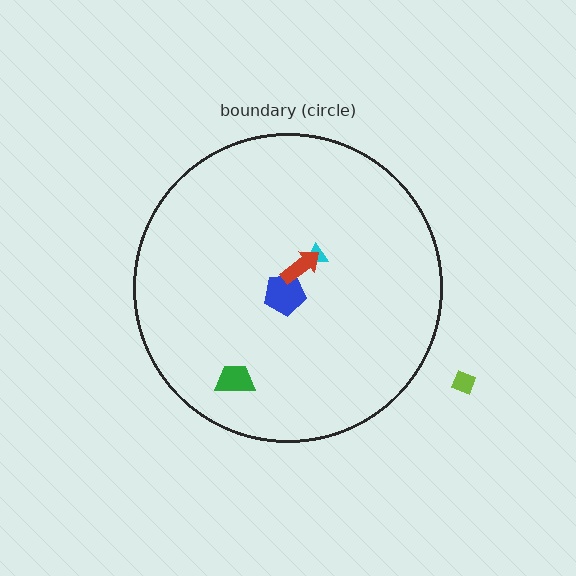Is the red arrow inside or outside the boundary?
Inside.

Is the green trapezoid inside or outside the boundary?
Inside.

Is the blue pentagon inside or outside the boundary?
Inside.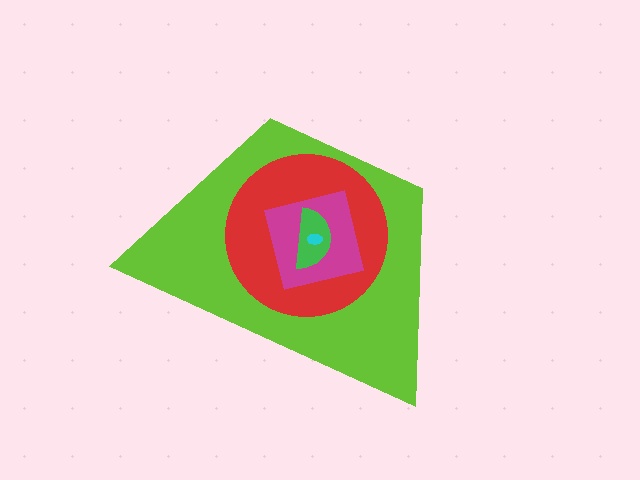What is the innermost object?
The cyan ellipse.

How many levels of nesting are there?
5.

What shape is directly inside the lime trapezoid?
The red circle.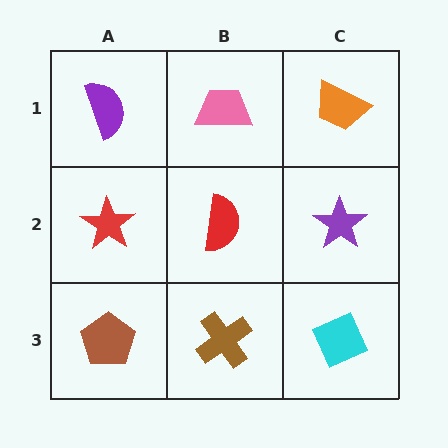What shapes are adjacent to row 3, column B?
A red semicircle (row 2, column B), a brown pentagon (row 3, column A), a cyan diamond (row 3, column C).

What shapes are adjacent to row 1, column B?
A red semicircle (row 2, column B), a purple semicircle (row 1, column A), an orange trapezoid (row 1, column C).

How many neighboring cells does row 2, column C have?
3.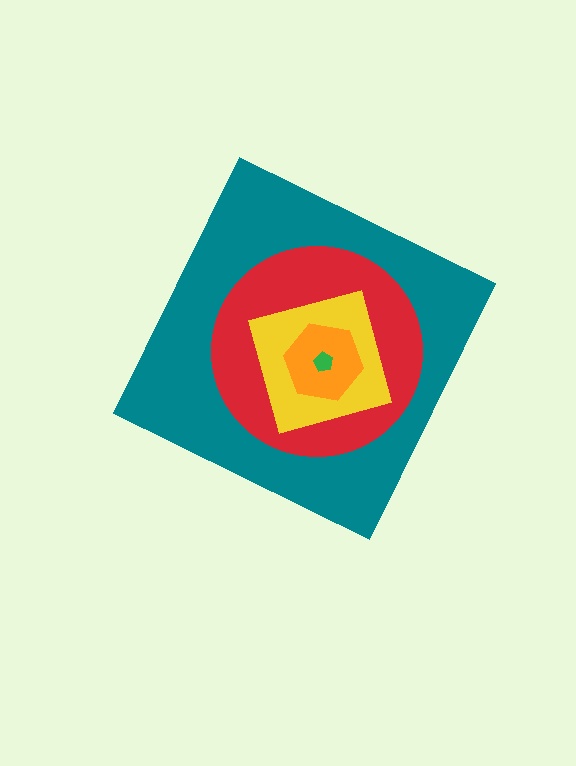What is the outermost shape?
The teal diamond.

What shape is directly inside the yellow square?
The orange hexagon.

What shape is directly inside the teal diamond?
The red circle.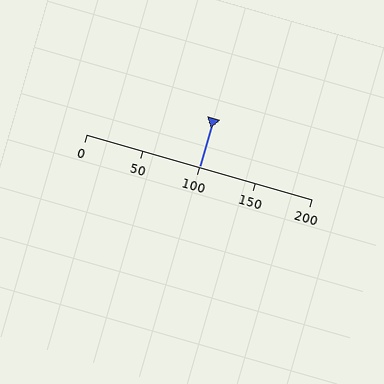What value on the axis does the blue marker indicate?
The marker indicates approximately 100.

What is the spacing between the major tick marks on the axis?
The major ticks are spaced 50 apart.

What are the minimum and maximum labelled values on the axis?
The axis runs from 0 to 200.